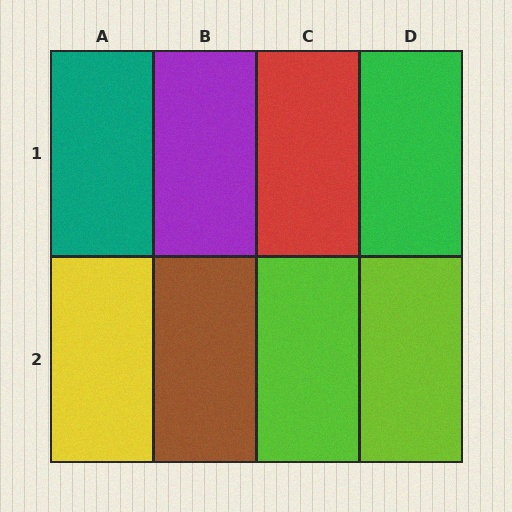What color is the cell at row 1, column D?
Green.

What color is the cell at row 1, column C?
Red.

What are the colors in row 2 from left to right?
Yellow, brown, lime, lime.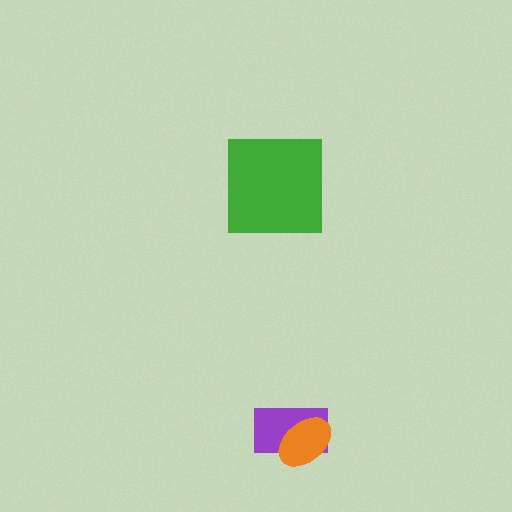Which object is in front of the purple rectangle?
The orange ellipse is in front of the purple rectangle.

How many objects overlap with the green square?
0 objects overlap with the green square.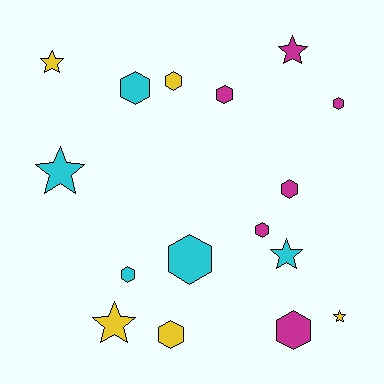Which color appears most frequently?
Magenta, with 6 objects.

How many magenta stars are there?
There is 1 magenta star.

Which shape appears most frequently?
Hexagon, with 10 objects.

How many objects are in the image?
There are 16 objects.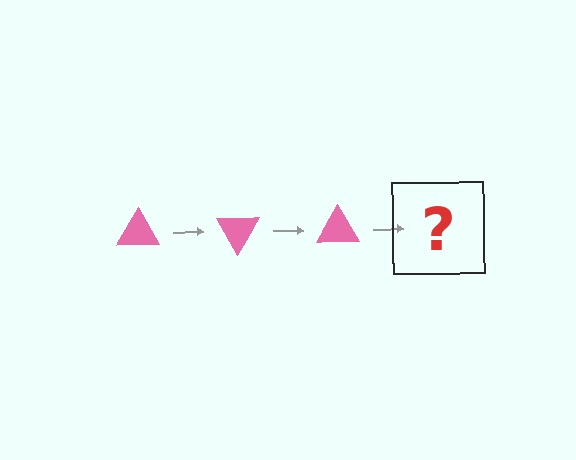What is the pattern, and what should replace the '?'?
The pattern is that the triangle rotates 60 degrees each step. The '?' should be a pink triangle rotated 180 degrees.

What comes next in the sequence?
The next element should be a pink triangle rotated 180 degrees.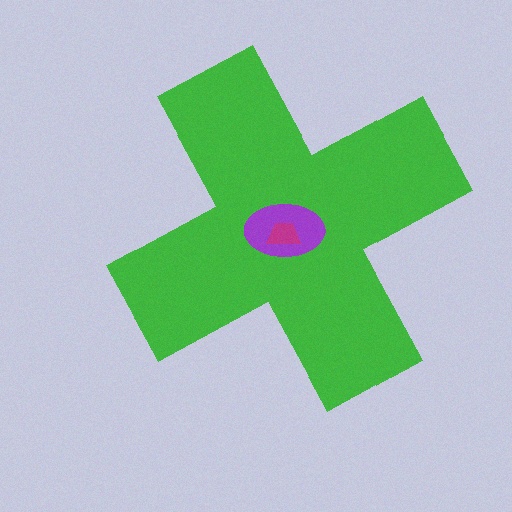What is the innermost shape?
The magenta trapezoid.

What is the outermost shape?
The green cross.